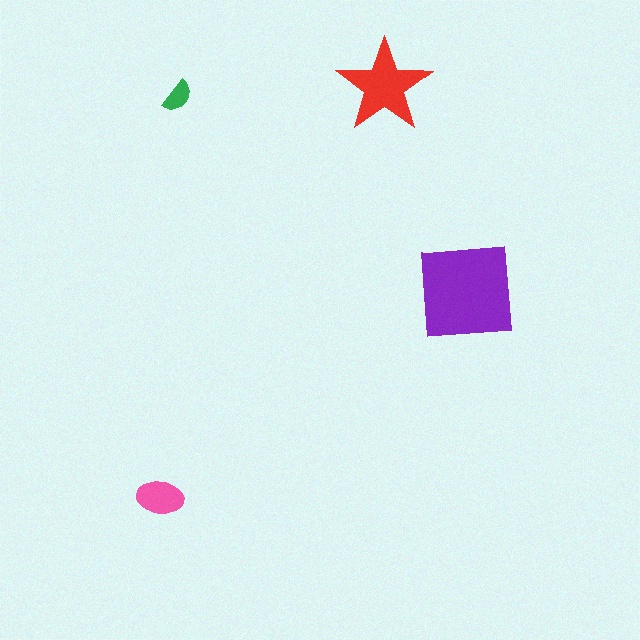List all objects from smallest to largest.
The green semicircle, the pink ellipse, the red star, the purple square.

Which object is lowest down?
The pink ellipse is bottommost.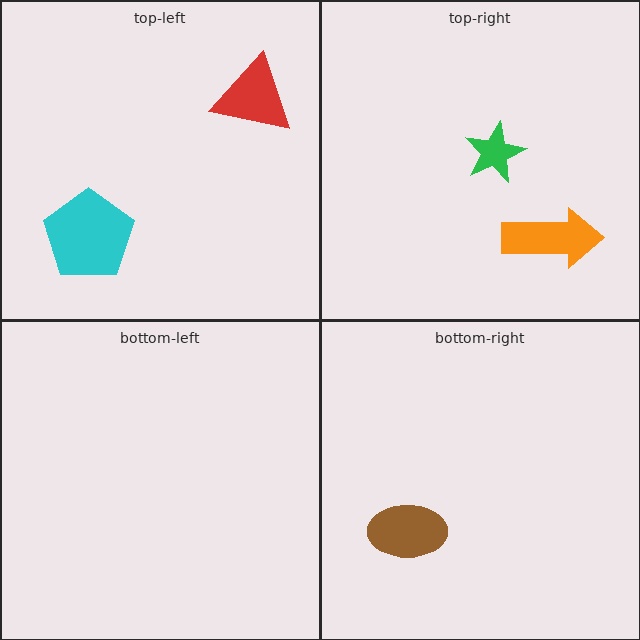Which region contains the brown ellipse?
The bottom-right region.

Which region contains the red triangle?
The top-left region.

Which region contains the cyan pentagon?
The top-left region.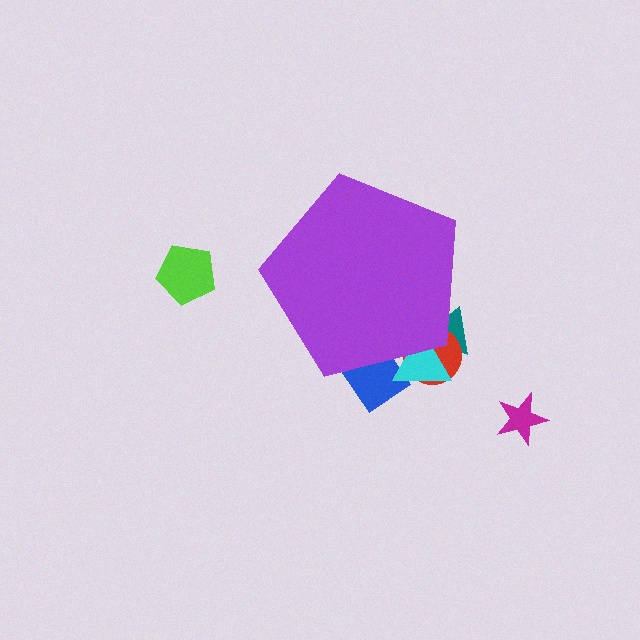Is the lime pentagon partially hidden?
No, the lime pentagon is fully visible.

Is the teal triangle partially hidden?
Yes, the teal triangle is partially hidden behind the purple pentagon.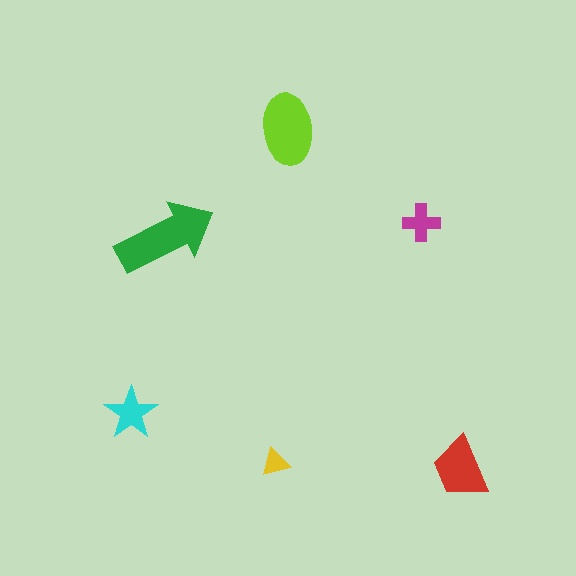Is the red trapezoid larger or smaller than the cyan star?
Larger.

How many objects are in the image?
There are 6 objects in the image.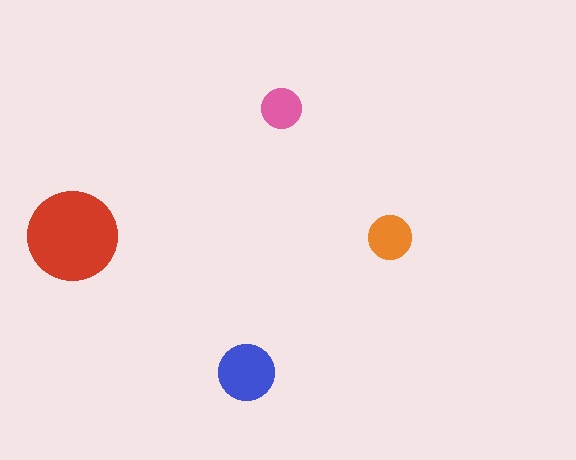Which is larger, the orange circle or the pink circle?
The orange one.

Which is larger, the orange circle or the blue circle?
The blue one.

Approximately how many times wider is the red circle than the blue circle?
About 1.5 times wider.